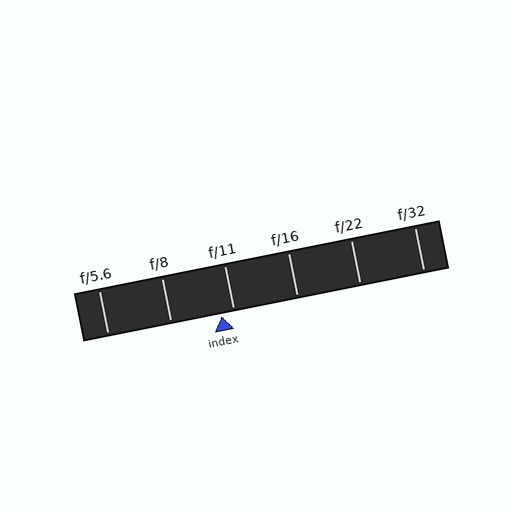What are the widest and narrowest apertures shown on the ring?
The widest aperture shown is f/5.6 and the narrowest is f/32.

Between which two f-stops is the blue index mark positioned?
The index mark is between f/8 and f/11.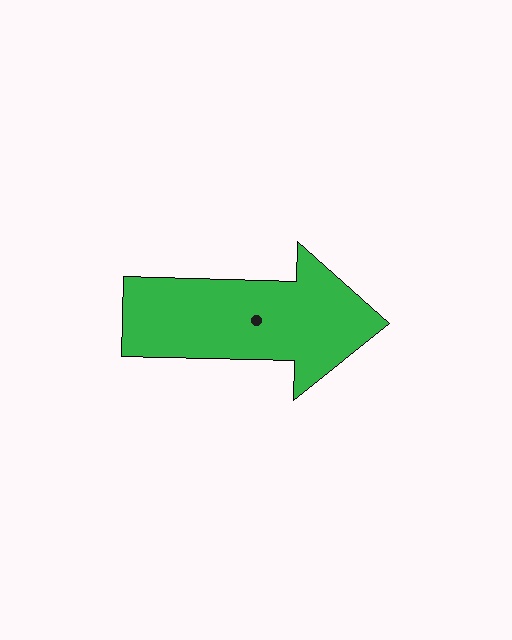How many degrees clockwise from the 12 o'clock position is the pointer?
Approximately 91 degrees.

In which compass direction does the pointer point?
East.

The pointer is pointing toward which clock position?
Roughly 3 o'clock.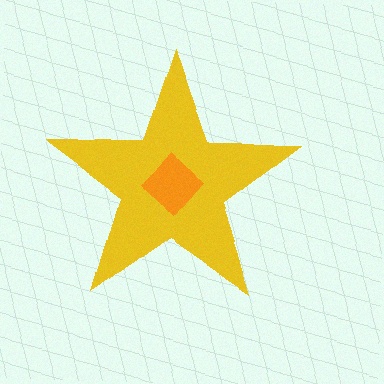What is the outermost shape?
The yellow star.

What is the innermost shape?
The orange diamond.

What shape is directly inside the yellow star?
The orange diamond.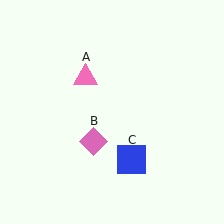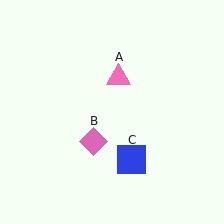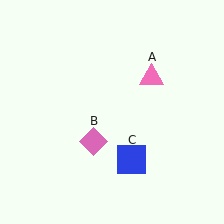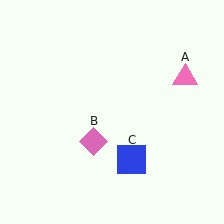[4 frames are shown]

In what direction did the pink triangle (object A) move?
The pink triangle (object A) moved right.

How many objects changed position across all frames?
1 object changed position: pink triangle (object A).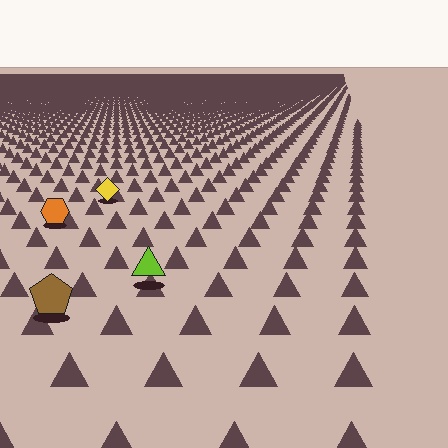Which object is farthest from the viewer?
The yellow diamond is farthest from the viewer. It appears smaller and the ground texture around it is denser.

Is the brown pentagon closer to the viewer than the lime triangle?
Yes. The brown pentagon is closer — you can tell from the texture gradient: the ground texture is coarser near it.